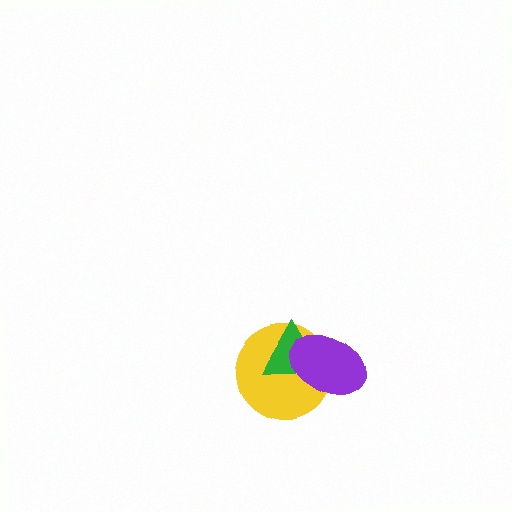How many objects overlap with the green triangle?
2 objects overlap with the green triangle.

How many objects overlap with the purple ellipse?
2 objects overlap with the purple ellipse.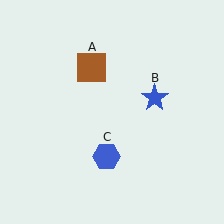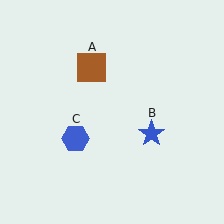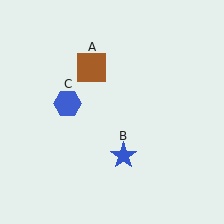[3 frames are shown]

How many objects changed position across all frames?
2 objects changed position: blue star (object B), blue hexagon (object C).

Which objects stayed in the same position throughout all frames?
Brown square (object A) remained stationary.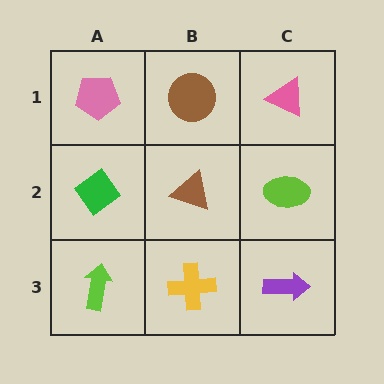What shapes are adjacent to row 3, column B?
A brown triangle (row 2, column B), a lime arrow (row 3, column A), a purple arrow (row 3, column C).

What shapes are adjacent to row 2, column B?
A brown circle (row 1, column B), a yellow cross (row 3, column B), a green diamond (row 2, column A), a lime ellipse (row 2, column C).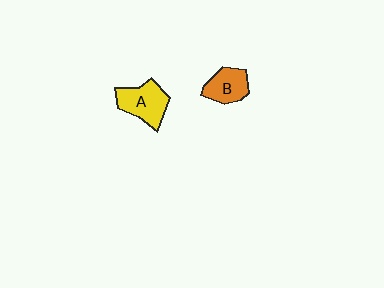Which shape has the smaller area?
Shape B (orange).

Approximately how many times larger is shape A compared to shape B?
Approximately 1.3 times.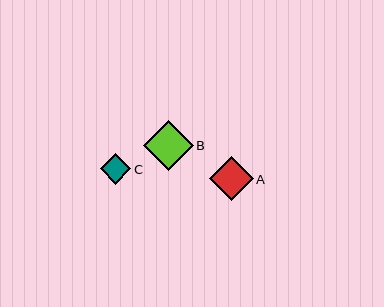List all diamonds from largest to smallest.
From largest to smallest: B, A, C.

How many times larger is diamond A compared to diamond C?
Diamond A is approximately 1.4 times the size of diamond C.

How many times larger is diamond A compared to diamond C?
Diamond A is approximately 1.4 times the size of diamond C.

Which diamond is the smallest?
Diamond C is the smallest with a size of approximately 31 pixels.